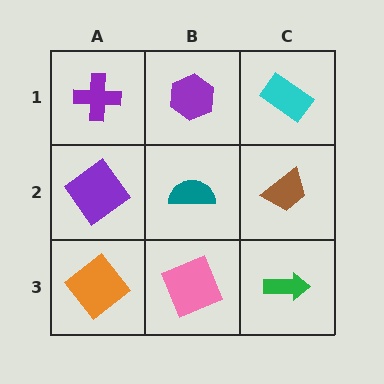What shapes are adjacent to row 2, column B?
A purple hexagon (row 1, column B), a pink square (row 3, column B), a purple diamond (row 2, column A), a brown trapezoid (row 2, column C).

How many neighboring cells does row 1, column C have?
2.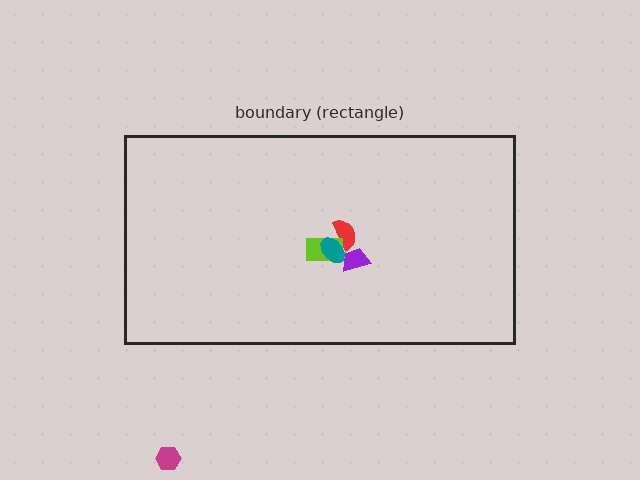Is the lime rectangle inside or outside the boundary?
Inside.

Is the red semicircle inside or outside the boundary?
Inside.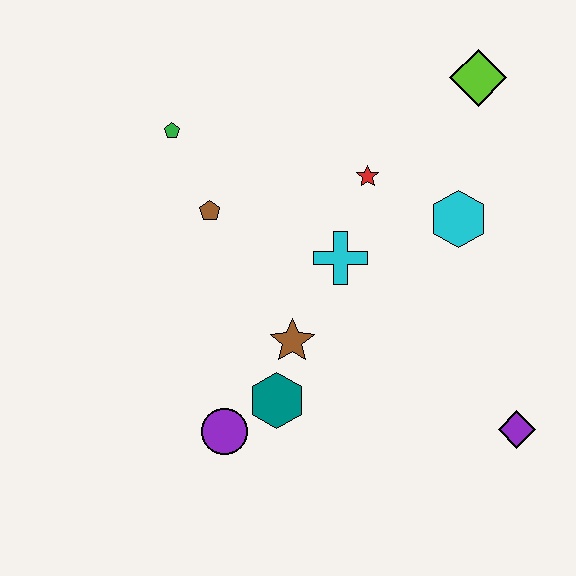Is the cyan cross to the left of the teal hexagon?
No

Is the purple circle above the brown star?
No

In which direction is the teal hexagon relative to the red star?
The teal hexagon is below the red star.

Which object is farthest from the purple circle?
The lime diamond is farthest from the purple circle.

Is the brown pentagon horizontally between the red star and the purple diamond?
No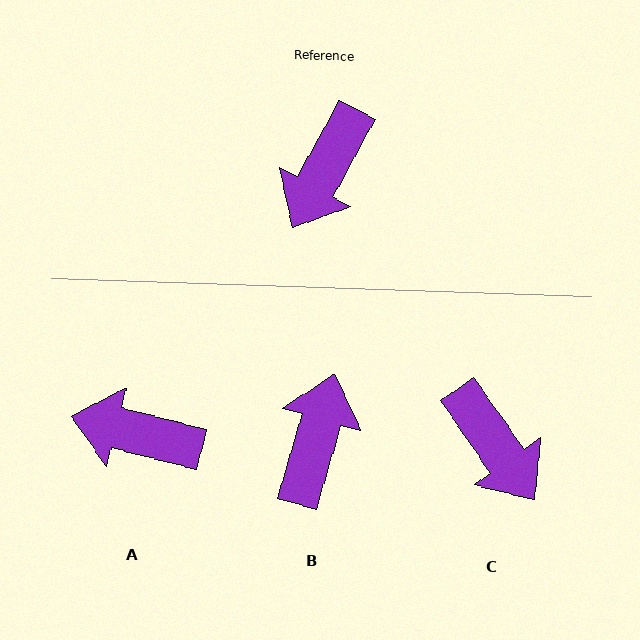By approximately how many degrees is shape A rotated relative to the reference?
Approximately 75 degrees clockwise.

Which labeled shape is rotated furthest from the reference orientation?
B, about 167 degrees away.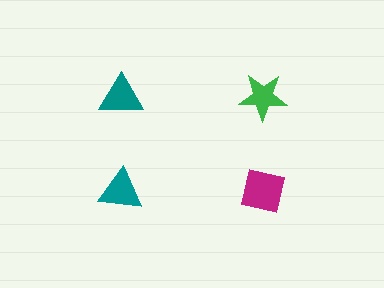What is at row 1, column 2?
A green star.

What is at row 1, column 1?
A teal triangle.